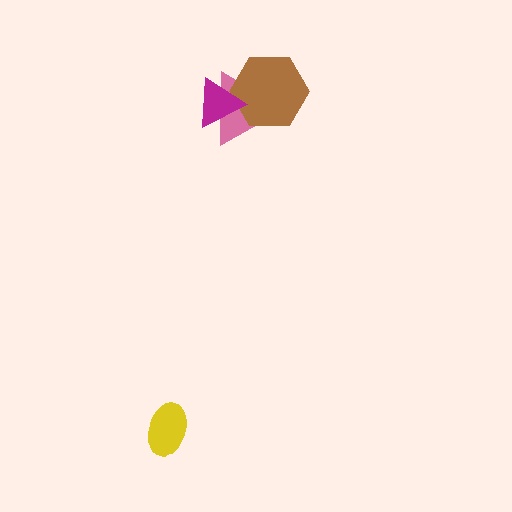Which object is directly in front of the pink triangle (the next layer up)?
The brown hexagon is directly in front of the pink triangle.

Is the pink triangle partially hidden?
Yes, it is partially covered by another shape.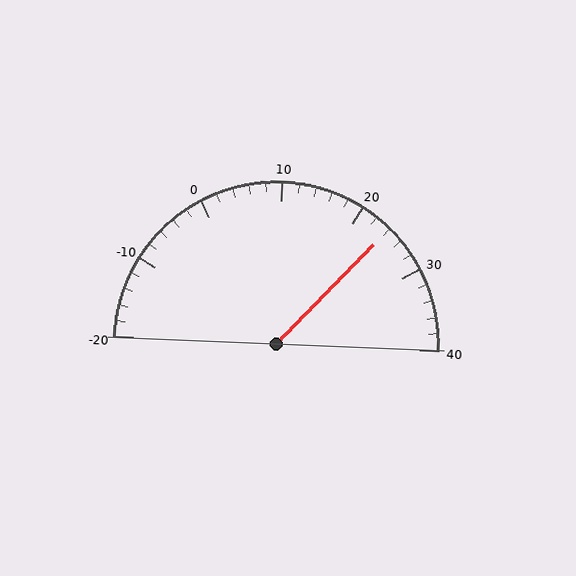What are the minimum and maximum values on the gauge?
The gauge ranges from -20 to 40.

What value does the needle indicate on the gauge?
The needle indicates approximately 24.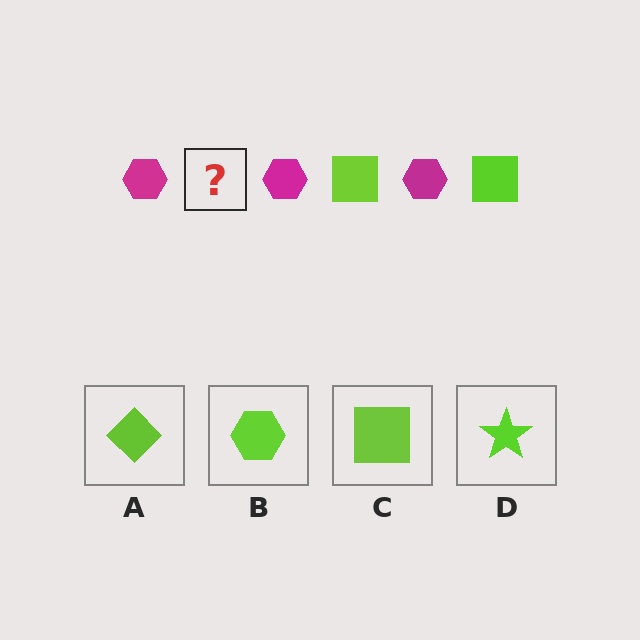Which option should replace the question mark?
Option C.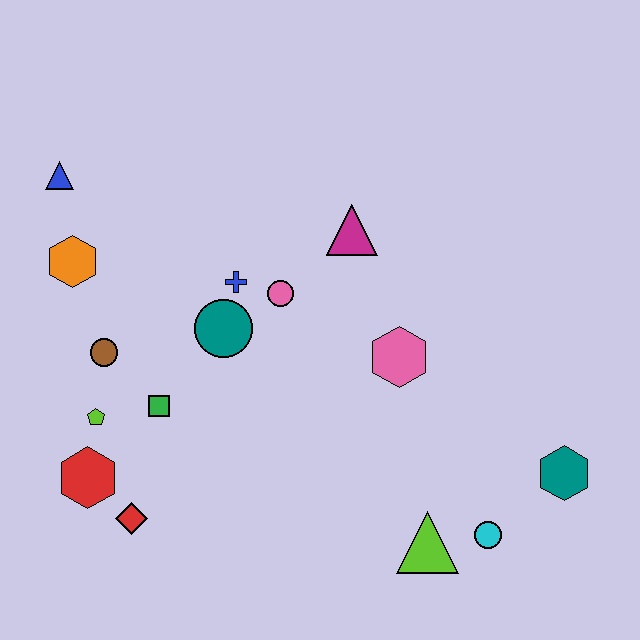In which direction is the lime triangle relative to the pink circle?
The lime triangle is below the pink circle.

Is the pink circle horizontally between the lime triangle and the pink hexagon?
No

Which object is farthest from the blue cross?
The teal hexagon is farthest from the blue cross.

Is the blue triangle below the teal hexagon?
No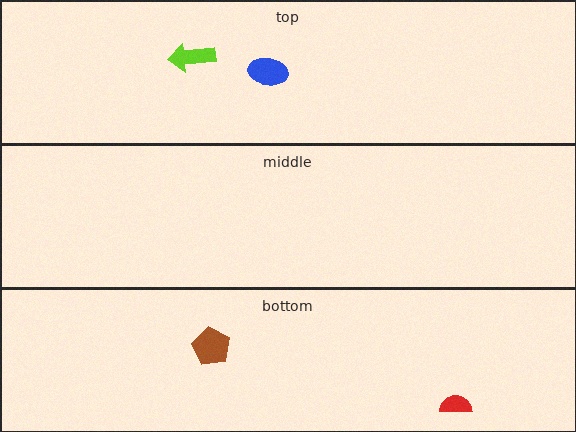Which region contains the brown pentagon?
The bottom region.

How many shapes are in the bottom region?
2.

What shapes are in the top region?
The blue ellipse, the lime arrow.